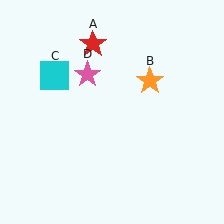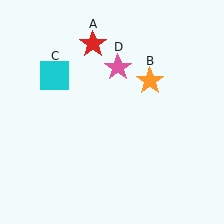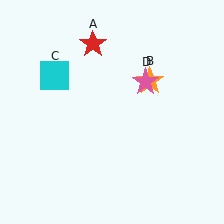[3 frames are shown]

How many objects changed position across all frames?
1 object changed position: pink star (object D).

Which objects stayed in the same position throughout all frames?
Red star (object A) and orange star (object B) and cyan square (object C) remained stationary.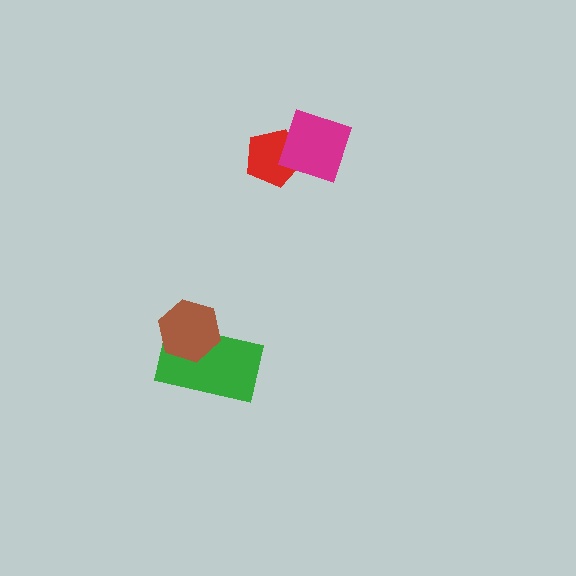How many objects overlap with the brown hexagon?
1 object overlaps with the brown hexagon.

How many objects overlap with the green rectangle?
1 object overlaps with the green rectangle.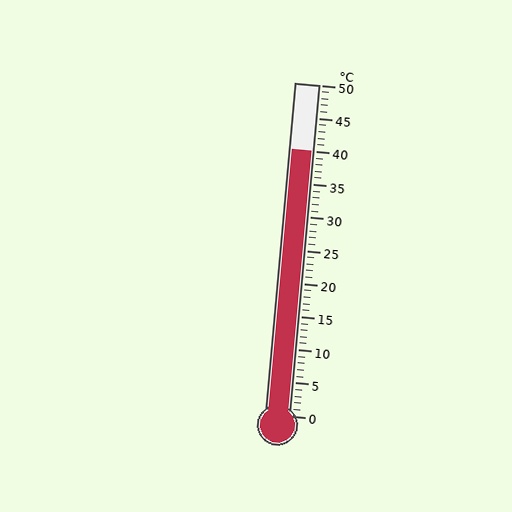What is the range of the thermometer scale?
The thermometer scale ranges from 0°C to 50°C.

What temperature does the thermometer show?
The thermometer shows approximately 40°C.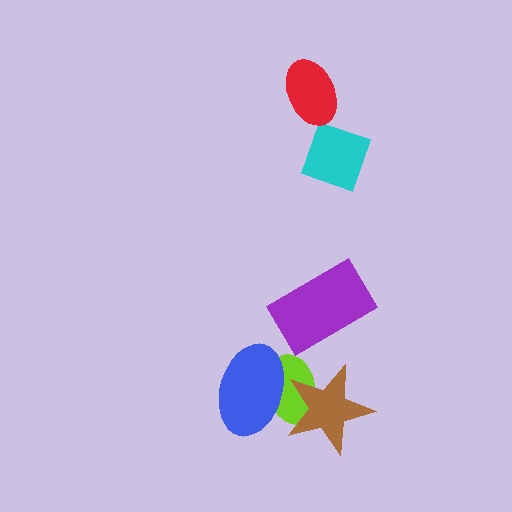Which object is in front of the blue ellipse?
The brown star is in front of the blue ellipse.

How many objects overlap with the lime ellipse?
2 objects overlap with the lime ellipse.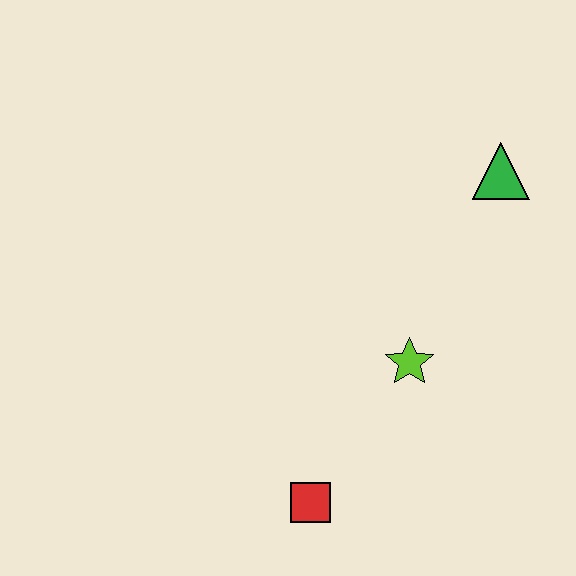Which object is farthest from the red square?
The green triangle is farthest from the red square.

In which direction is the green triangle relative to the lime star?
The green triangle is above the lime star.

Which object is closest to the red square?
The lime star is closest to the red square.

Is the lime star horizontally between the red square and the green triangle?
Yes